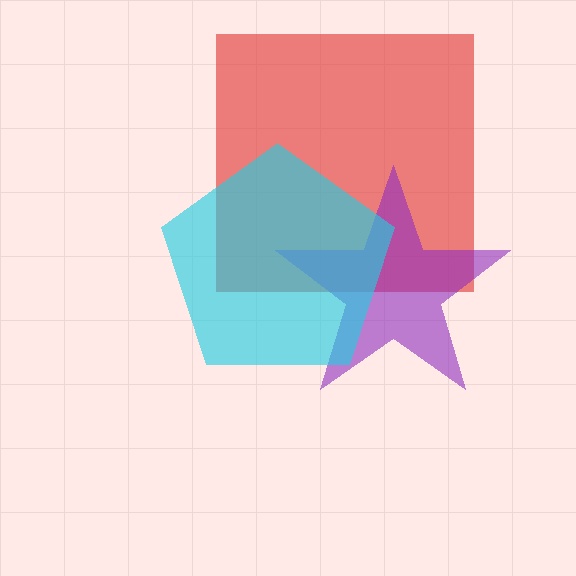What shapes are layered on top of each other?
The layered shapes are: a red square, a purple star, a cyan pentagon.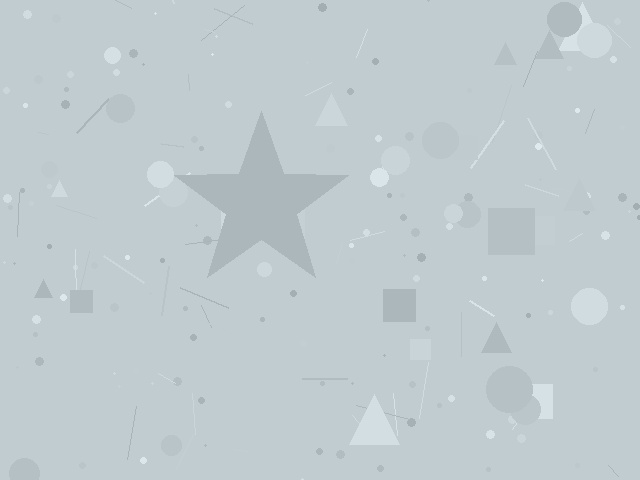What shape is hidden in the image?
A star is hidden in the image.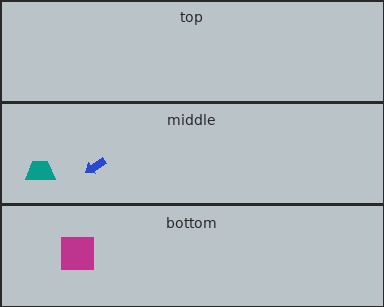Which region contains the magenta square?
The bottom region.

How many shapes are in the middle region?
2.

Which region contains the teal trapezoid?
The middle region.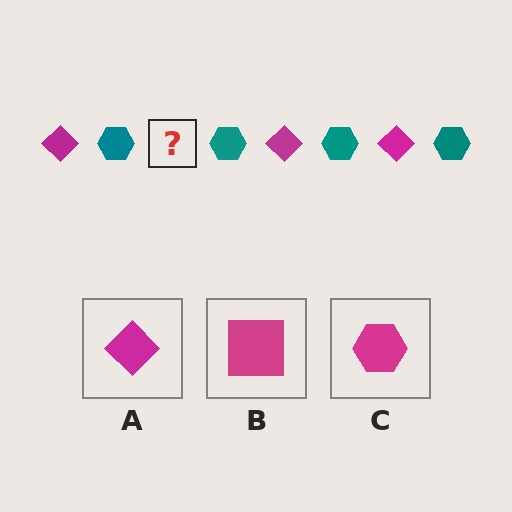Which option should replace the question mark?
Option A.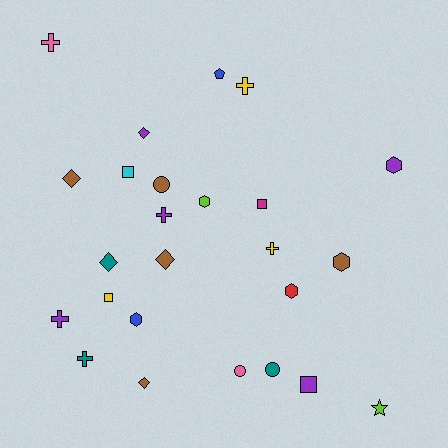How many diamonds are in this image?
There are 5 diamonds.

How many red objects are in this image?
There is 1 red object.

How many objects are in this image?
There are 25 objects.